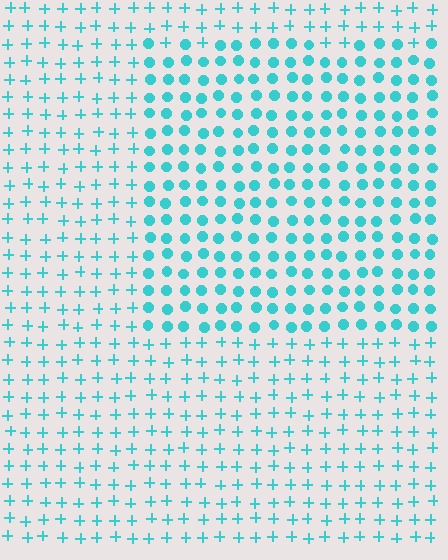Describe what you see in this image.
The image is filled with small cyan elements arranged in a uniform grid. A rectangle-shaped region contains circles, while the surrounding area contains plus signs. The boundary is defined purely by the change in element shape.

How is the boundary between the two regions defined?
The boundary is defined by a change in element shape: circles inside vs. plus signs outside. All elements share the same color and spacing.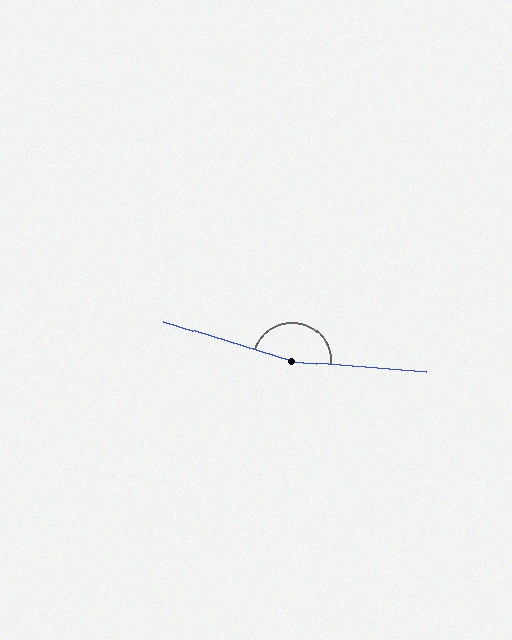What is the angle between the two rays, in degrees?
Approximately 167 degrees.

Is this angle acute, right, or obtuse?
It is obtuse.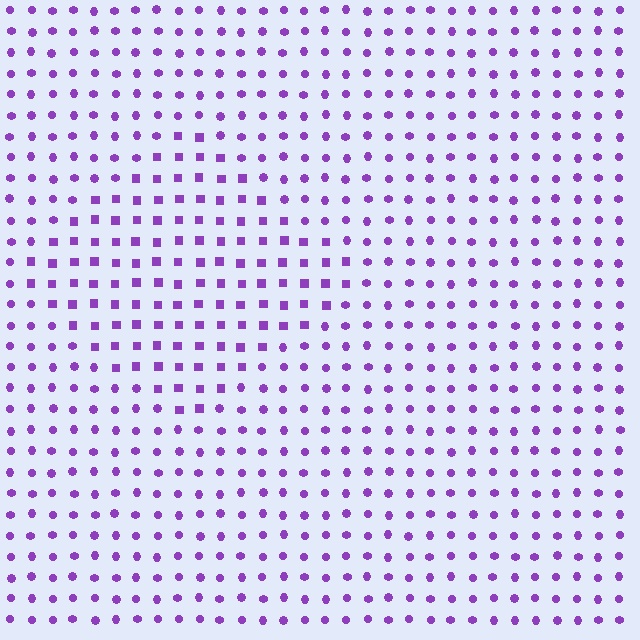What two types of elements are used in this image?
The image uses squares inside the diamond region and circles outside it.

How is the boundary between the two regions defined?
The boundary is defined by a change in element shape: squares inside vs. circles outside. All elements share the same color and spacing.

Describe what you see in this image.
The image is filled with small purple elements arranged in a uniform grid. A diamond-shaped region contains squares, while the surrounding area contains circles. The boundary is defined purely by the change in element shape.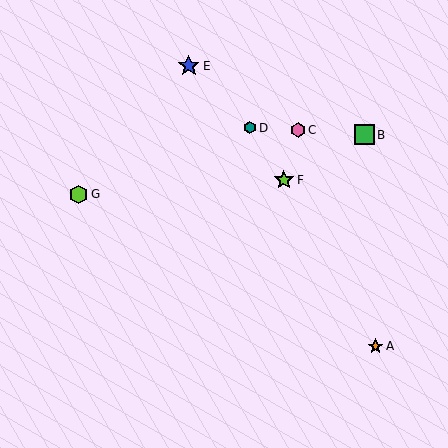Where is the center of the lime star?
The center of the lime star is at (284, 180).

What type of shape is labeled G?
Shape G is a lime hexagon.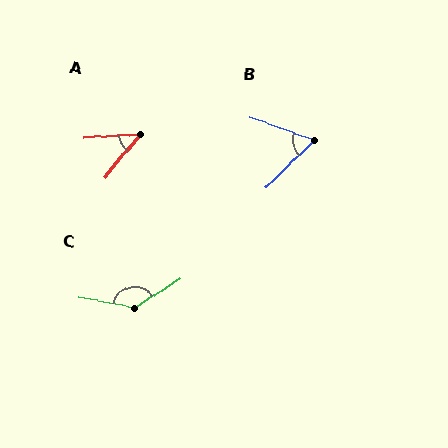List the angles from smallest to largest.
A (47°), B (63°), C (137°).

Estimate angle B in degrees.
Approximately 63 degrees.